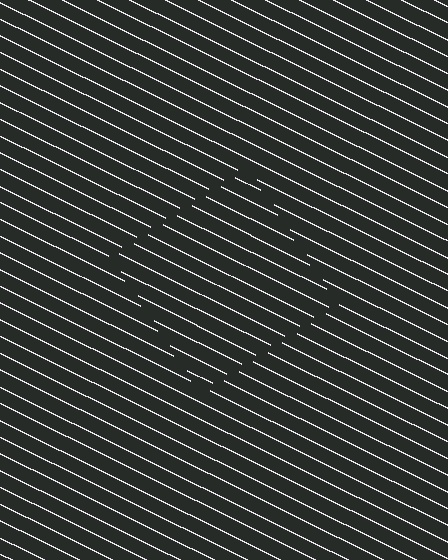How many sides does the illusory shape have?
4 sides — the line-ends trace a square.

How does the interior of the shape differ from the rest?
The interior of the shape contains the same grating, shifted by half a period — the contour is defined by the phase discontinuity where line-ends from the inner and outer gratings abut.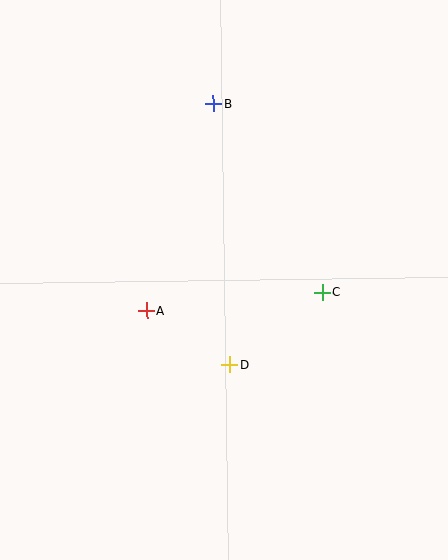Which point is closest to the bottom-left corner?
Point A is closest to the bottom-left corner.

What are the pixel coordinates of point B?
Point B is at (213, 104).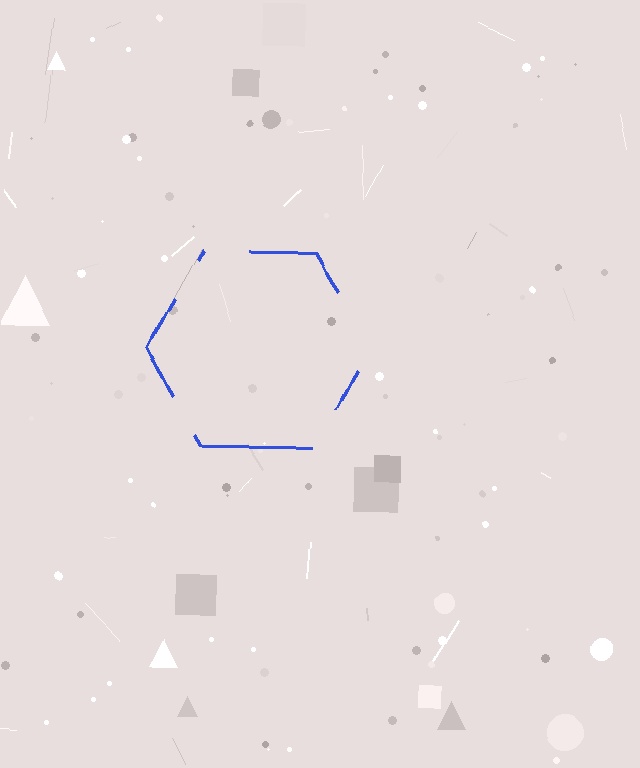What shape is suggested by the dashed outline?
The dashed outline suggests a hexagon.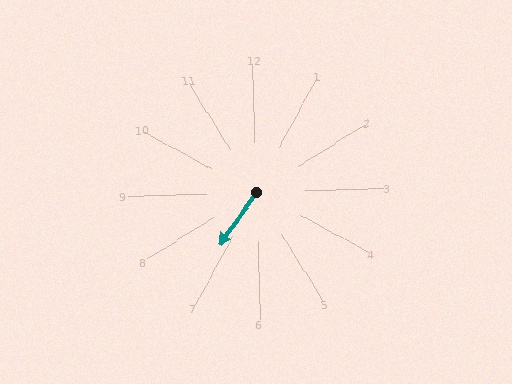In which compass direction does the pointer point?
Southwest.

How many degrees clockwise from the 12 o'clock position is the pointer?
Approximately 217 degrees.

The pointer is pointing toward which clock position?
Roughly 7 o'clock.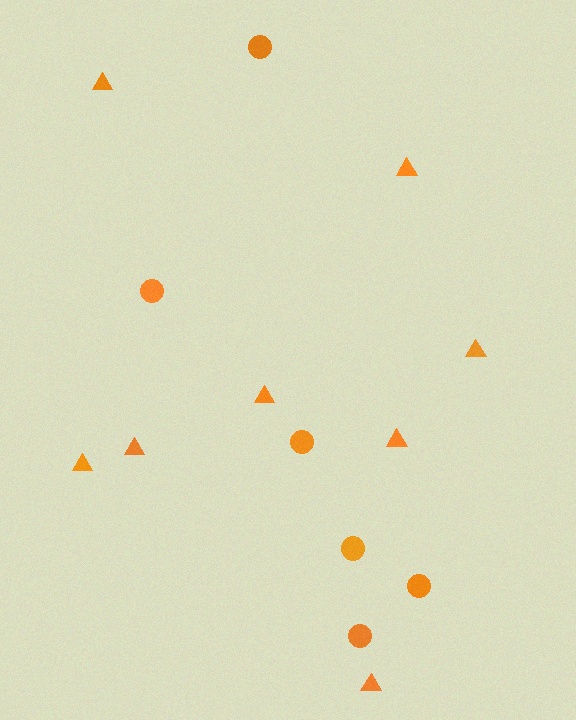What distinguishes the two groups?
There are 2 groups: one group of circles (6) and one group of triangles (8).